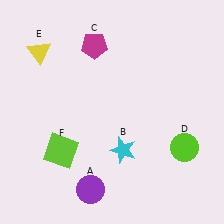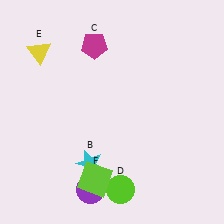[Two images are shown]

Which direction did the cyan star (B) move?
The cyan star (B) moved left.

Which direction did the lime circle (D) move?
The lime circle (D) moved left.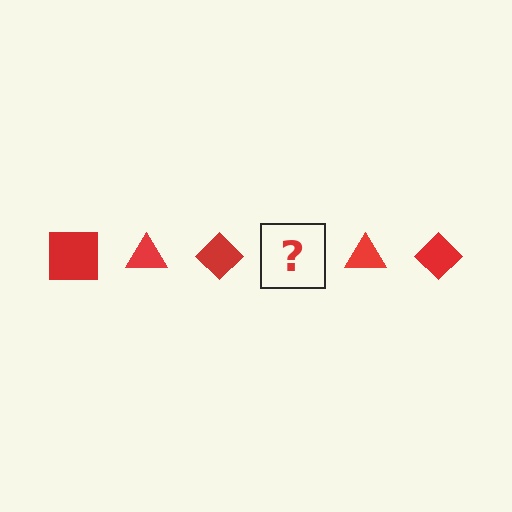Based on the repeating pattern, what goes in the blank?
The blank should be a red square.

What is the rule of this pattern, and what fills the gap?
The rule is that the pattern cycles through square, triangle, diamond shapes in red. The gap should be filled with a red square.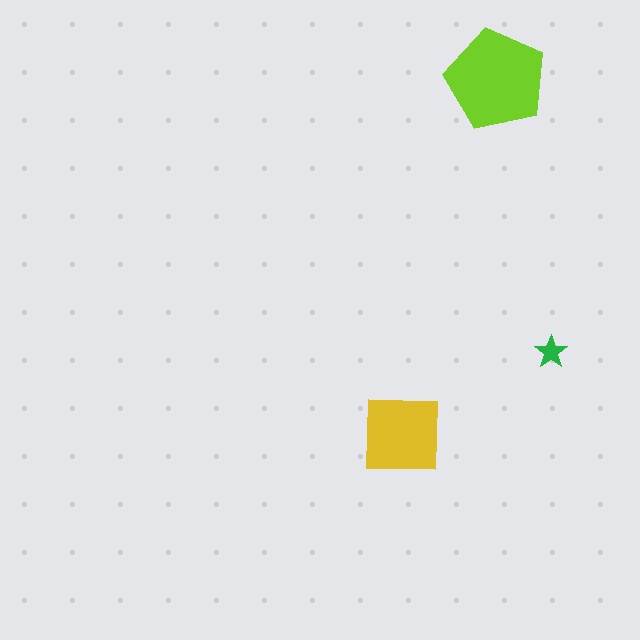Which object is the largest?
The lime pentagon.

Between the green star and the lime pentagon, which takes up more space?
The lime pentagon.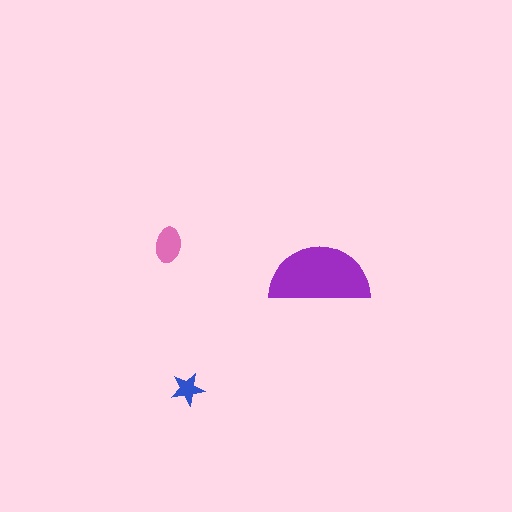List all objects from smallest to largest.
The blue star, the pink ellipse, the purple semicircle.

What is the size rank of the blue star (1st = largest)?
3rd.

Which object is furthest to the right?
The purple semicircle is rightmost.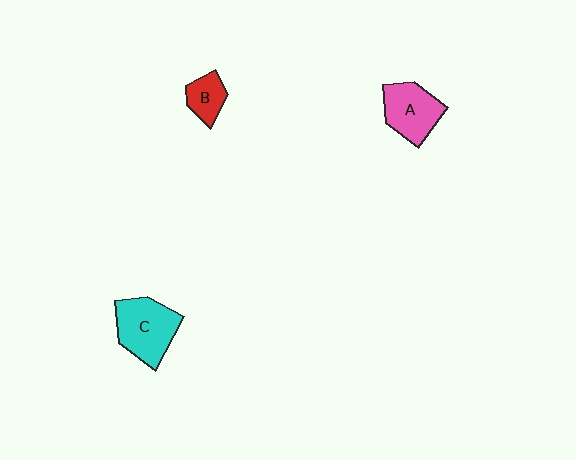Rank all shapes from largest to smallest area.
From largest to smallest: C (cyan), A (pink), B (red).